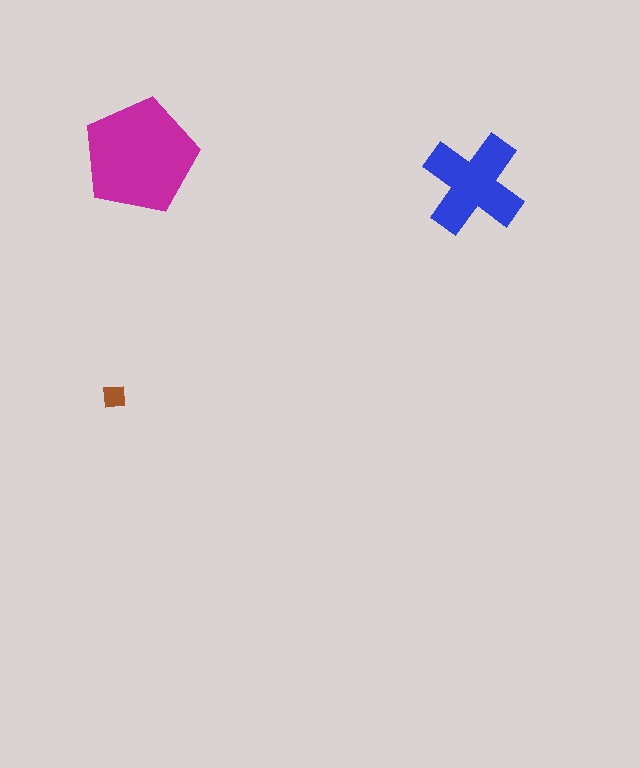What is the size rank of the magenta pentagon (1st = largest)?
1st.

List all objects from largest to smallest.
The magenta pentagon, the blue cross, the brown square.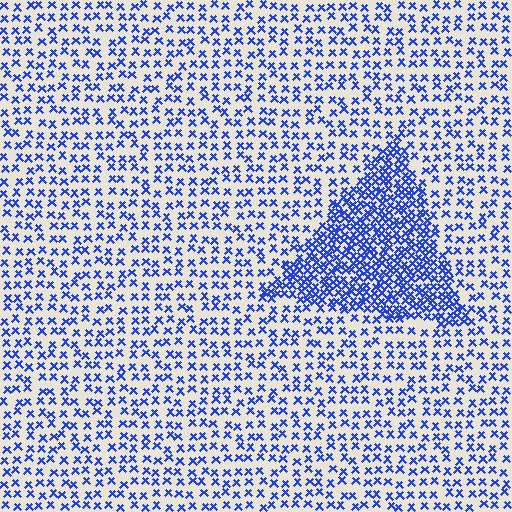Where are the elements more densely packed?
The elements are more densely packed inside the triangle boundary.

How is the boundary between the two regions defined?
The boundary is defined by a change in element density (approximately 2.5x ratio). All elements are the same color, size, and shape.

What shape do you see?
I see a triangle.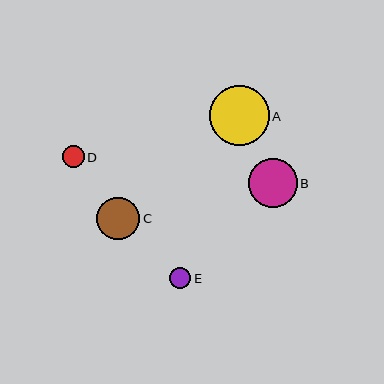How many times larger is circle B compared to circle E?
Circle B is approximately 2.3 times the size of circle E.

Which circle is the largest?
Circle A is the largest with a size of approximately 60 pixels.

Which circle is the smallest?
Circle E is the smallest with a size of approximately 21 pixels.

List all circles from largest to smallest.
From largest to smallest: A, B, C, D, E.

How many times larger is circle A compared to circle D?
Circle A is approximately 2.7 times the size of circle D.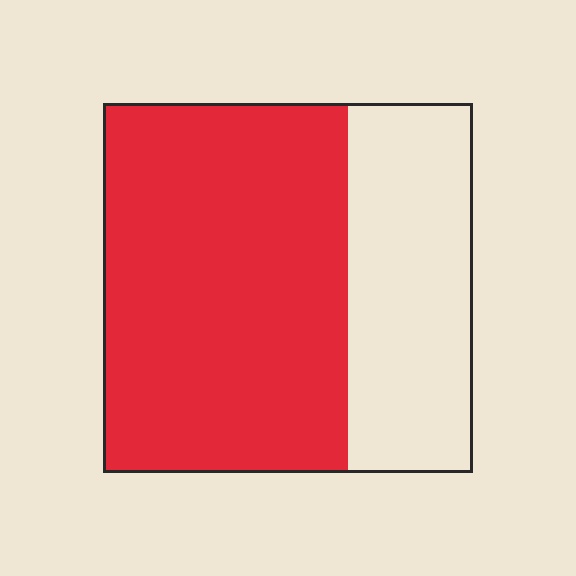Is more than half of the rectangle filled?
Yes.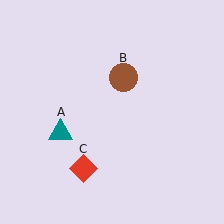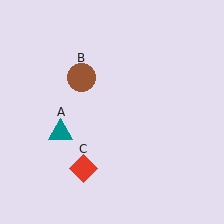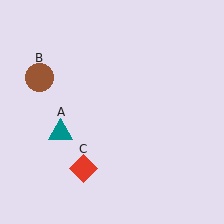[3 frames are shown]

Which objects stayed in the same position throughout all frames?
Teal triangle (object A) and red diamond (object C) remained stationary.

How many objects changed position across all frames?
1 object changed position: brown circle (object B).